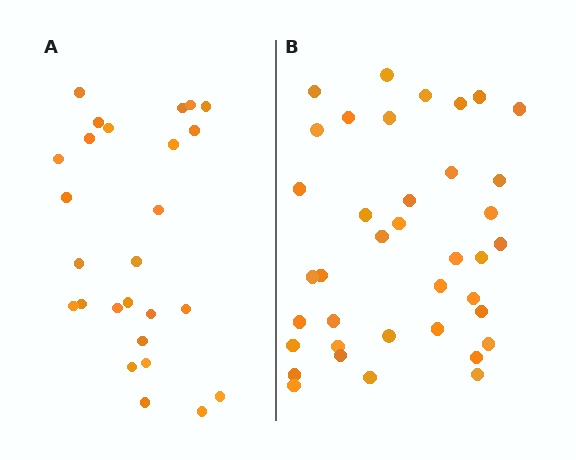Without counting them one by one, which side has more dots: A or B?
Region B (the right region) has more dots.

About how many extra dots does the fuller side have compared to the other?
Region B has roughly 12 or so more dots than region A.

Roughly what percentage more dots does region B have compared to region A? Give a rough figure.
About 45% more.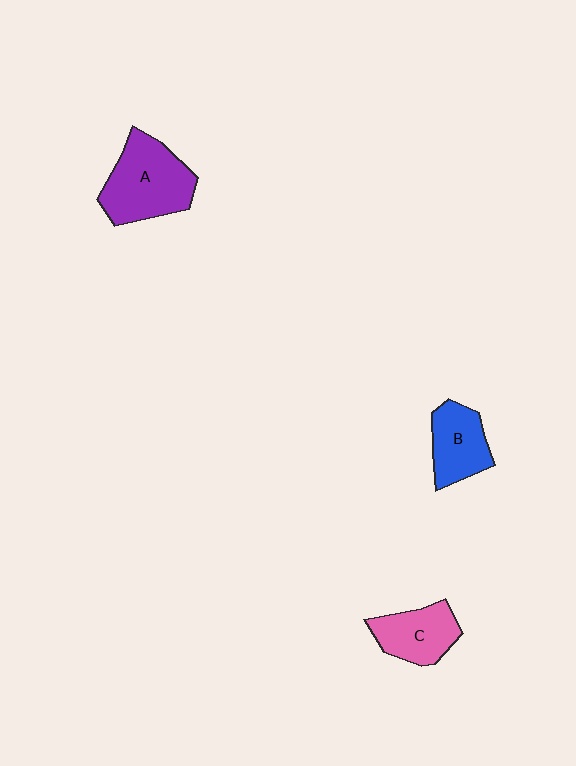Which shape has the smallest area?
Shape B (blue).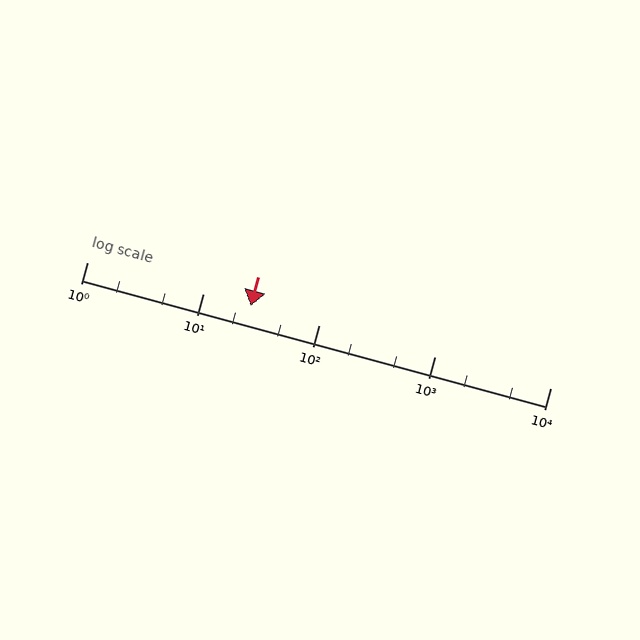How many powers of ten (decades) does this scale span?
The scale spans 4 decades, from 1 to 10000.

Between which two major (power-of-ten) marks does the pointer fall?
The pointer is between 10 and 100.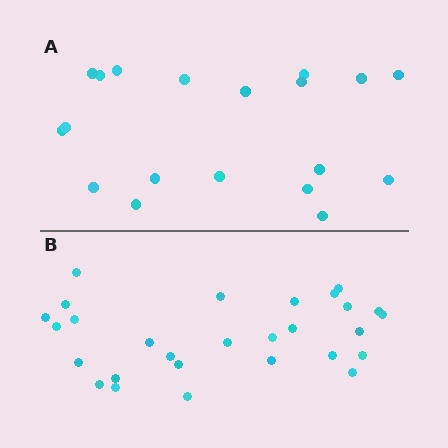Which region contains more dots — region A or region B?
Region B (the bottom region) has more dots.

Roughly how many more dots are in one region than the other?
Region B has roughly 8 or so more dots than region A.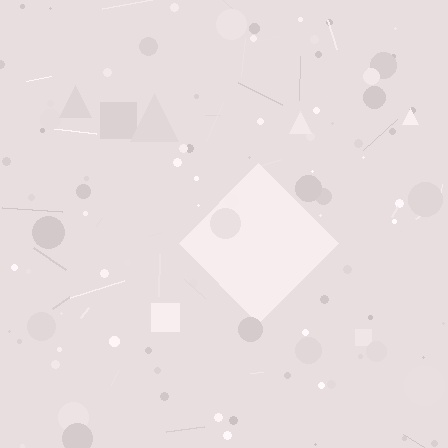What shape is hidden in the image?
A diamond is hidden in the image.